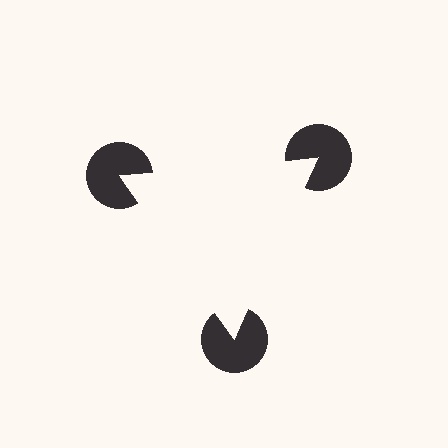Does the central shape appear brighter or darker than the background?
It typically appears slightly brighter than the background, even though no actual brightness change is drawn.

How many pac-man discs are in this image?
There are 3 — one at each vertex of the illusory triangle.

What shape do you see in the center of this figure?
An illusory triangle — its edges are inferred from the aligned wedge cuts in the pac-man discs, not physically drawn.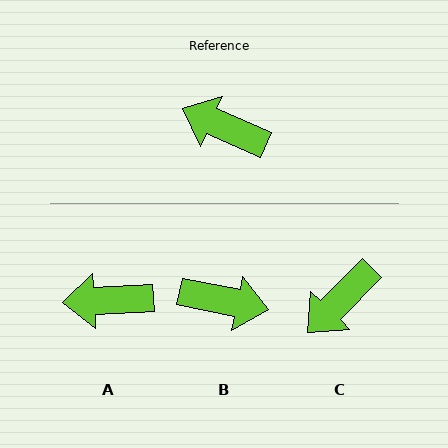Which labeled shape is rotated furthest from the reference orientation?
B, about 168 degrees away.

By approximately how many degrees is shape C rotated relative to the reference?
Approximately 69 degrees counter-clockwise.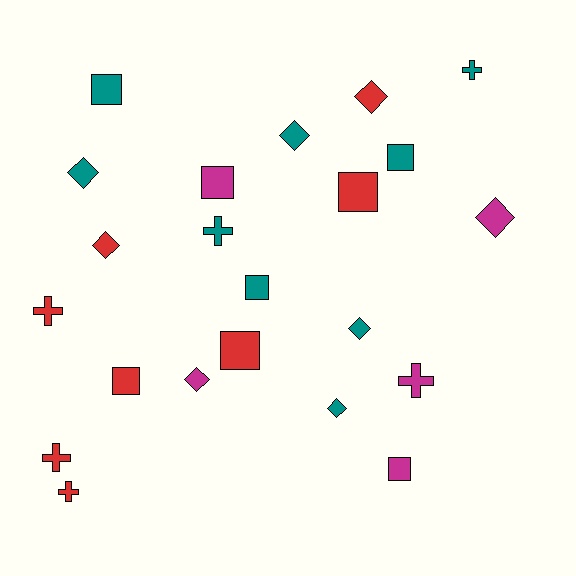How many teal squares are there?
There are 3 teal squares.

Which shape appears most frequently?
Square, with 8 objects.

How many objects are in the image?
There are 22 objects.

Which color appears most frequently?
Teal, with 9 objects.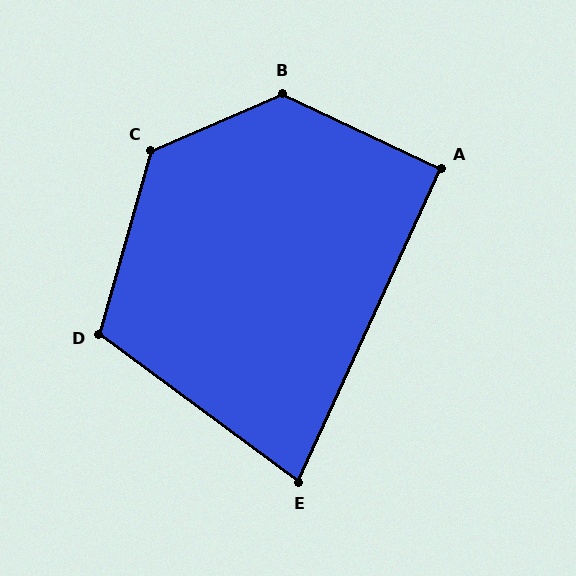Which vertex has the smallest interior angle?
E, at approximately 78 degrees.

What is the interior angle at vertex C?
Approximately 129 degrees (obtuse).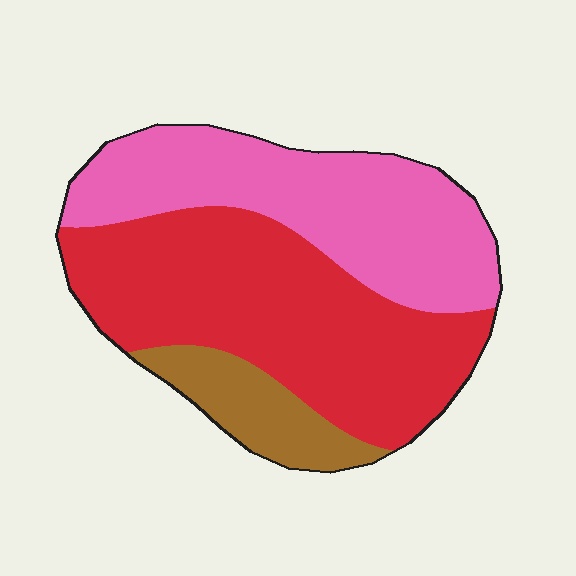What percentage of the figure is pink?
Pink takes up about three eighths (3/8) of the figure.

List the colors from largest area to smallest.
From largest to smallest: red, pink, brown.